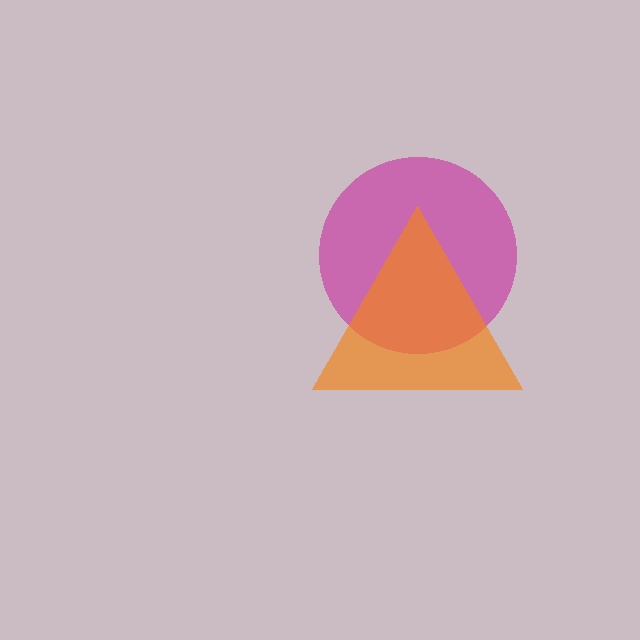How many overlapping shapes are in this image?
There are 2 overlapping shapes in the image.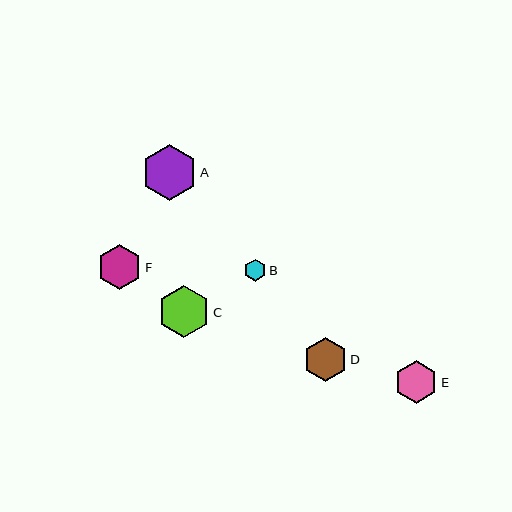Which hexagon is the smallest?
Hexagon B is the smallest with a size of approximately 22 pixels.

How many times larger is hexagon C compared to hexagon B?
Hexagon C is approximately 2.4 times the size of hexagon B.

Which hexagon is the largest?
Hexagon A is the largest with a size of approximately 55 pixels.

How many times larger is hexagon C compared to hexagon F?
Hexagon C is approximately 1.2 times the size of hexagon F.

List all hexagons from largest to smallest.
From largest to smallest: A, C, F, D, E, B.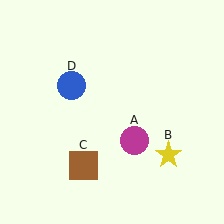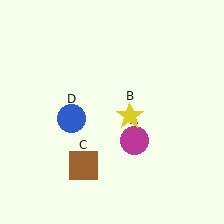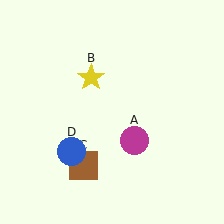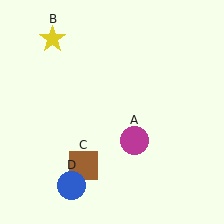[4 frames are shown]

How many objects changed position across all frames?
2 objects changed position: yellow star (object B), blue circle (object D).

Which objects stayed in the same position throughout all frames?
Magenta circle (object A) and brown square (object C) remained stationary.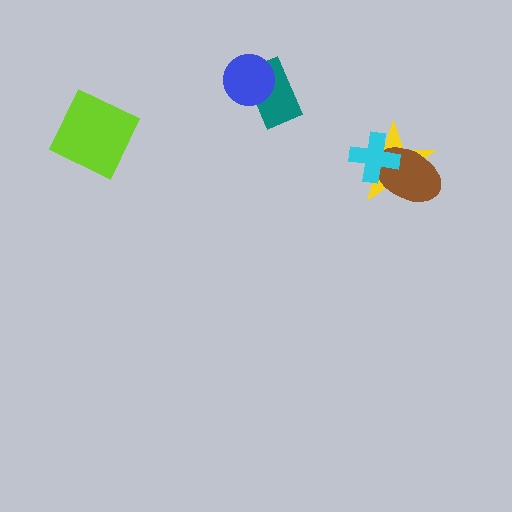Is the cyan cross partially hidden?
No, no other shape covers it.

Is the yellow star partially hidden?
Yes, it is partially covered by another shape.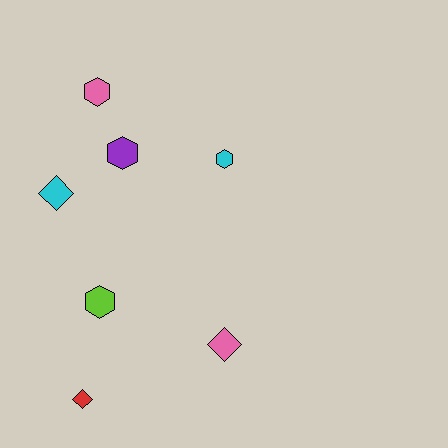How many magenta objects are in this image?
There are no magenta objects.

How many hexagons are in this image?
There are 4 hexagons.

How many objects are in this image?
There are 7 objects.